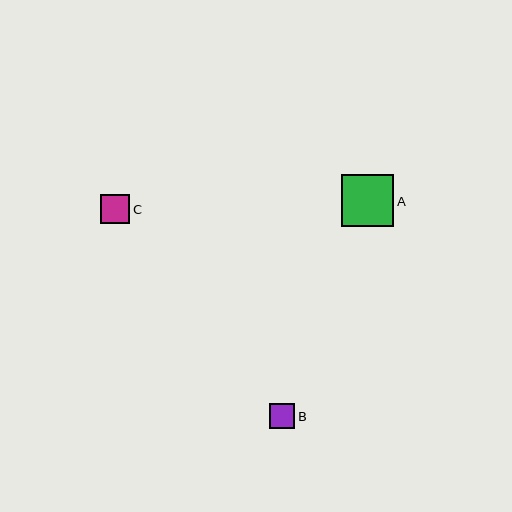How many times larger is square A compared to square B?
Square A is approximately 2.1 times the size of square B.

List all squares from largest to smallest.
From largest to smallest: A, C, B.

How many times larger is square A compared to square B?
Square A is approximately 2.1 times the size of square B.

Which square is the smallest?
Square B is the smallest with a size of approximately 26 pixels.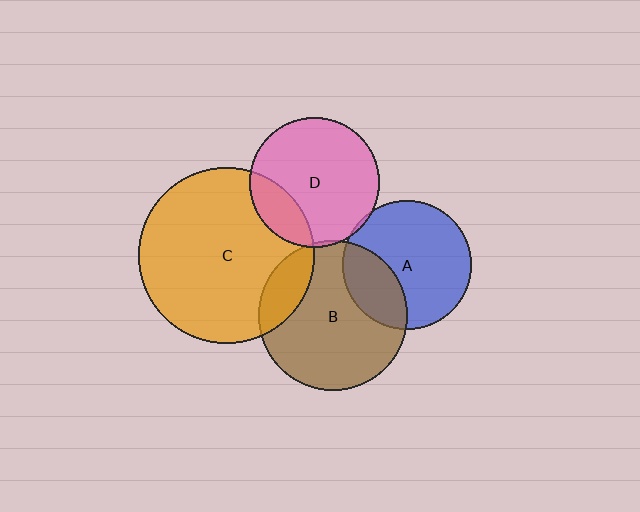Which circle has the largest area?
Circle C (orange).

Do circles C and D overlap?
Yes.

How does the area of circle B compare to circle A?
Approximately 1.3 times.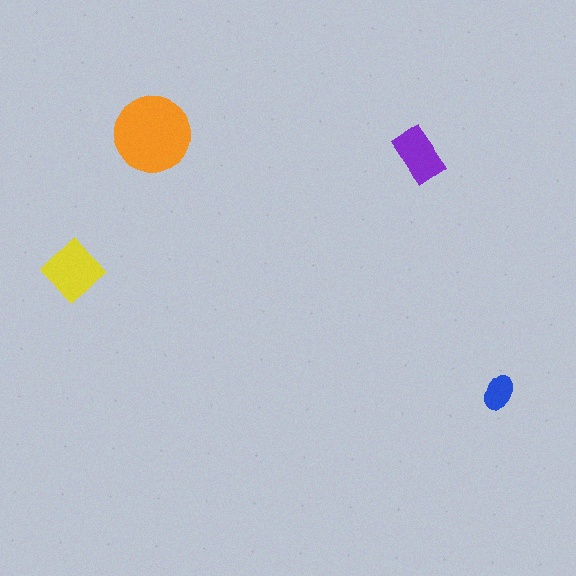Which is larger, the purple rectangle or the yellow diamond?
The yellow diamond.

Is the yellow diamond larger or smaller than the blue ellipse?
Larger.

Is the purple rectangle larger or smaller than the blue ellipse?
Larger.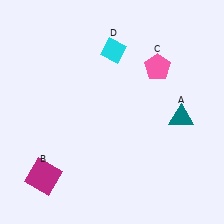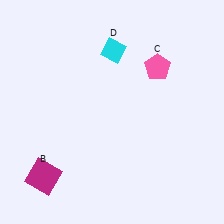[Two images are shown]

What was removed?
The teal triangle (A) was removed in Image 2.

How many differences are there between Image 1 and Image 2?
There is 1 difference between the two images.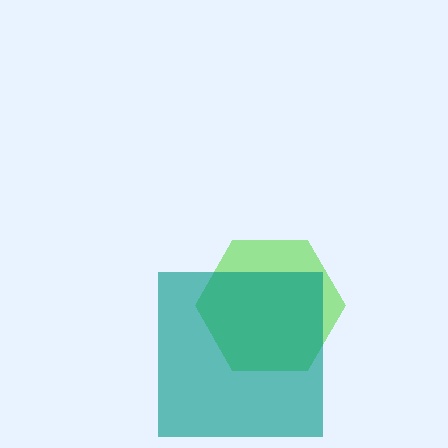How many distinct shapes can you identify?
There are 2 distinct shapes: a lime hexagon, a teal square.